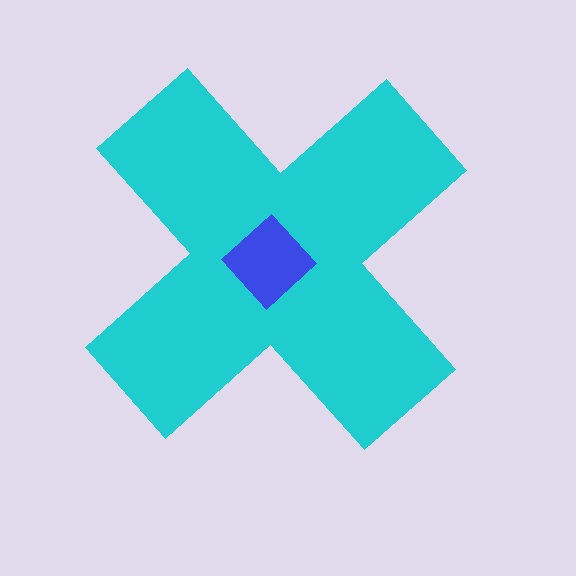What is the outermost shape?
The cyan cross.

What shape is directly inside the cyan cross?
The blue diamond.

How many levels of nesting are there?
2.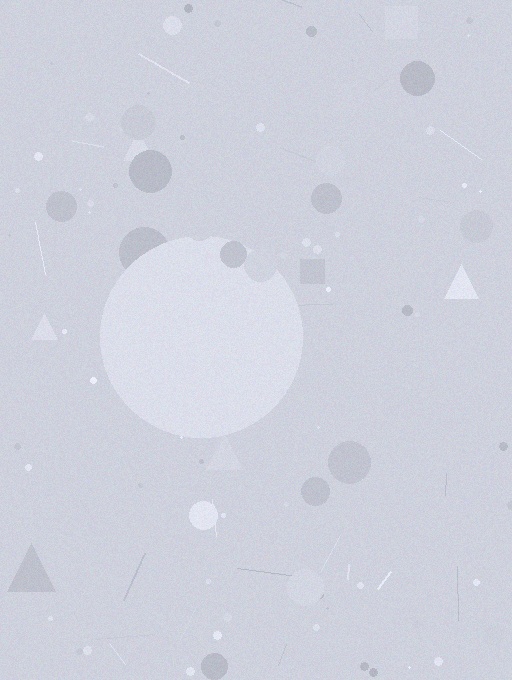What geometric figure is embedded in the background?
A circle is embedded in the background.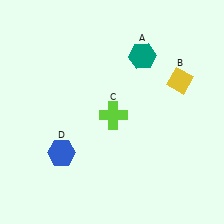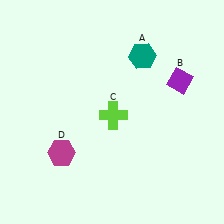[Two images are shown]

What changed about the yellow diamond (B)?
In Image 1, B is yellow. In Image 2, it changed to purple.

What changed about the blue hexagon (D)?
In Image 1, D is blue. In Image 2, it changed to magenta.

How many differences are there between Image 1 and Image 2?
There are 2 differences between the two images.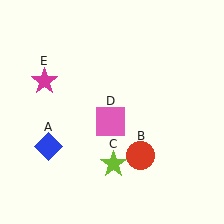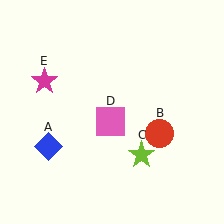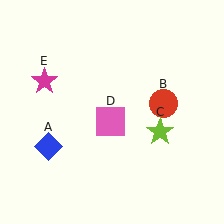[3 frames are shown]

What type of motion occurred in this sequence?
The red circle (object B), lime star (object C) rotated counterclockwise around the center of the scene.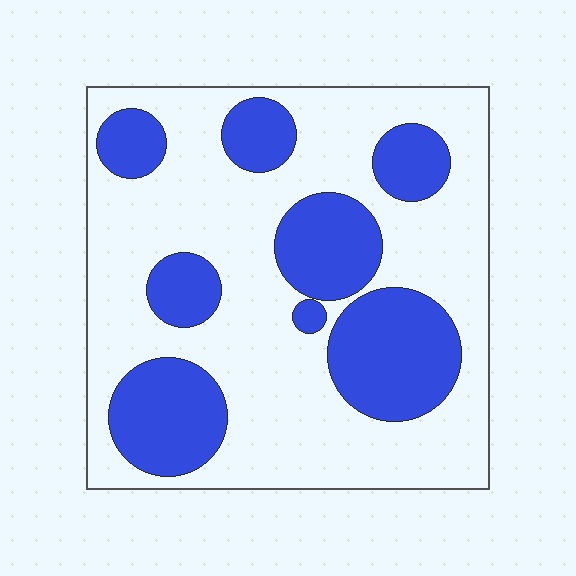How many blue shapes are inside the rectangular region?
8.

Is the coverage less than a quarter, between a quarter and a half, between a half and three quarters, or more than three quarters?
Between a quarter and a half.